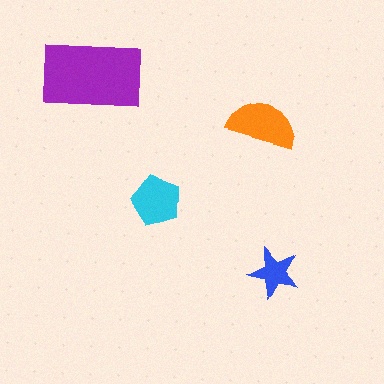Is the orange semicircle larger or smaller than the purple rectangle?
Smaller.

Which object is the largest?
The purple rectangle.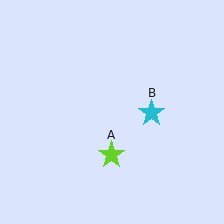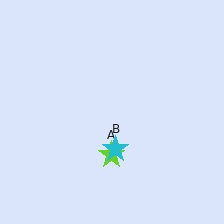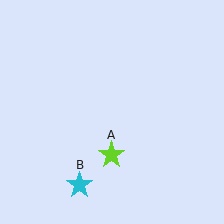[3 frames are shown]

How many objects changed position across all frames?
1 object changed position: cyan star (object B).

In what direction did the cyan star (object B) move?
The cyan star (object B) moved down and to the left.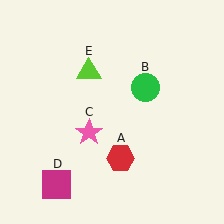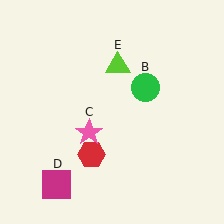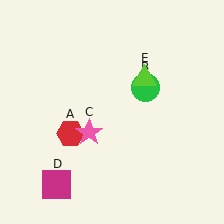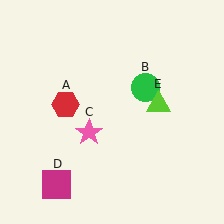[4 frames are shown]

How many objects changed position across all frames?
2 objects changed position: red hexagon (object A), lime triangle (object E).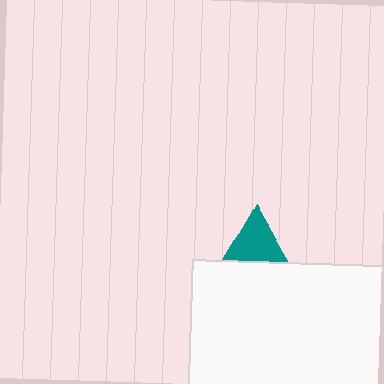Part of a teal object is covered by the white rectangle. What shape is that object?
It is a triangle.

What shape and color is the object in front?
The object in front is a white rectangle.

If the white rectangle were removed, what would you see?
You would see the complete teal triangle.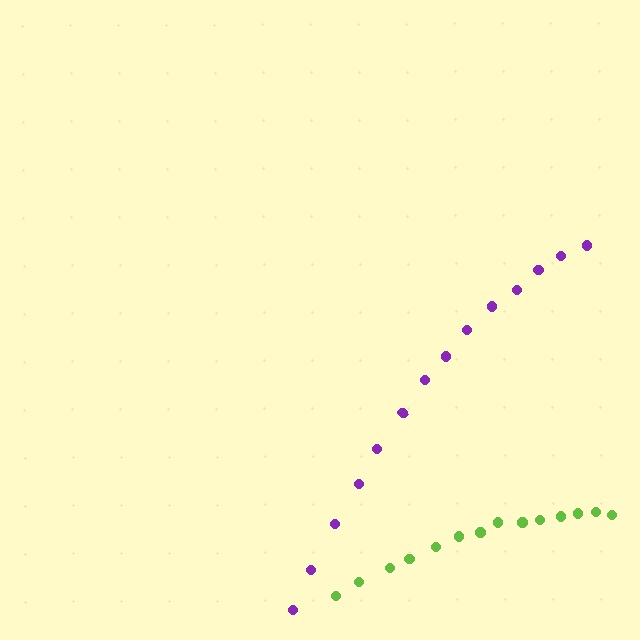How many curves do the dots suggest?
There are 2 distinct paths.